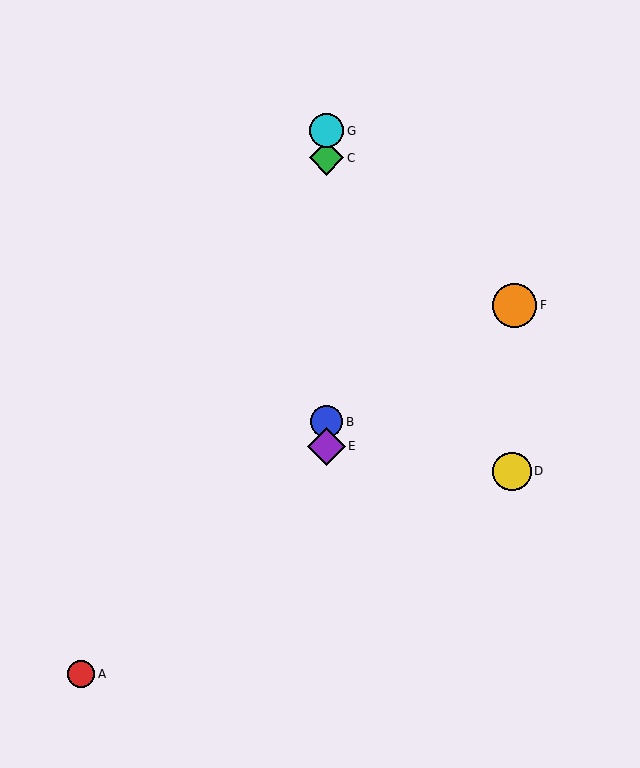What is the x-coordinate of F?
Object F is at x≈515.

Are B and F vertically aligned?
No, B is at x≈327 and F is at x≈515.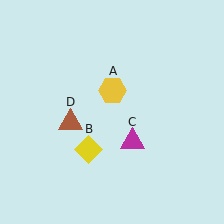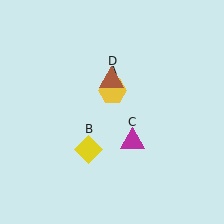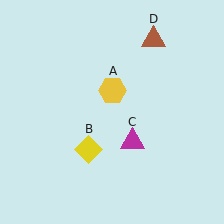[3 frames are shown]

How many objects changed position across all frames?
1 object changed position: brown triangle (object D).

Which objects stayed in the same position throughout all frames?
Yellow hexagon (object A) and yellow diamond (object B) and magenta triangle (object C) remained stationary.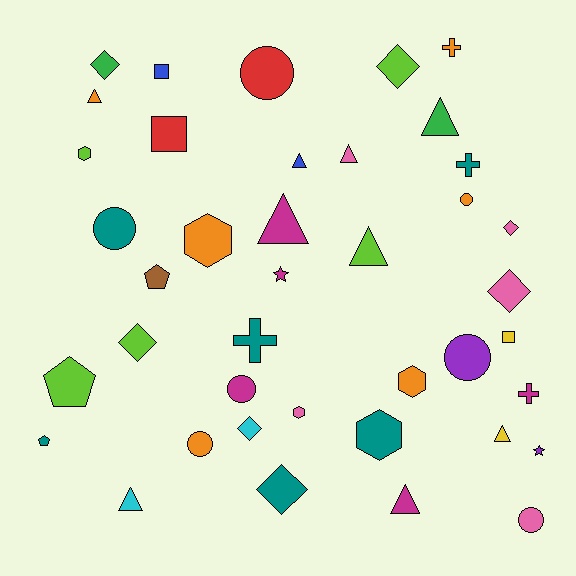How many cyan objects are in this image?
There are 2 cyan objects.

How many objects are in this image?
There are 40 objects.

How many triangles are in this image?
There are 9 triangles.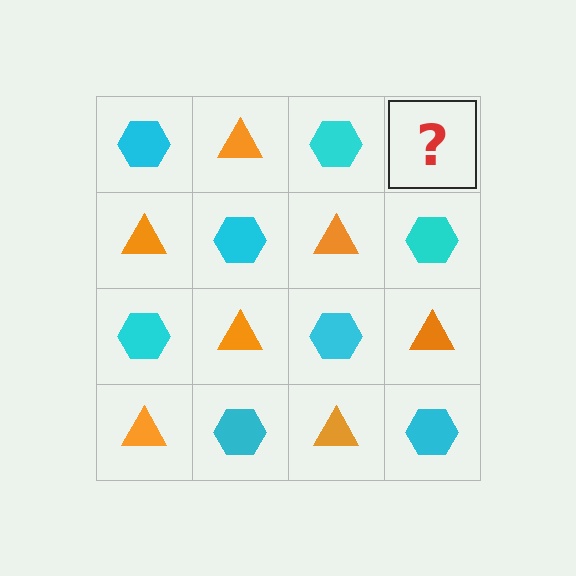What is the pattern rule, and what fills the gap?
The rule is that it alternates cyan hexagon and orange triangle in a checkerboard pattern. The gap should be filled with an orange triangle.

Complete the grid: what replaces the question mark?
The question mark should be replaced with an orange triangle.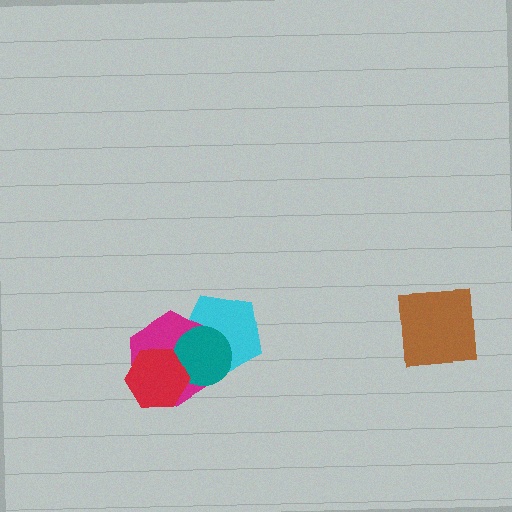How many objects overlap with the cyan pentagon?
2 objects overlap with the cyan pentagon.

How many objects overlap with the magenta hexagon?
3 objects overlap with the magenta hexagon.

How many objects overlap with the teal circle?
3 objects overlap with the teal circle.